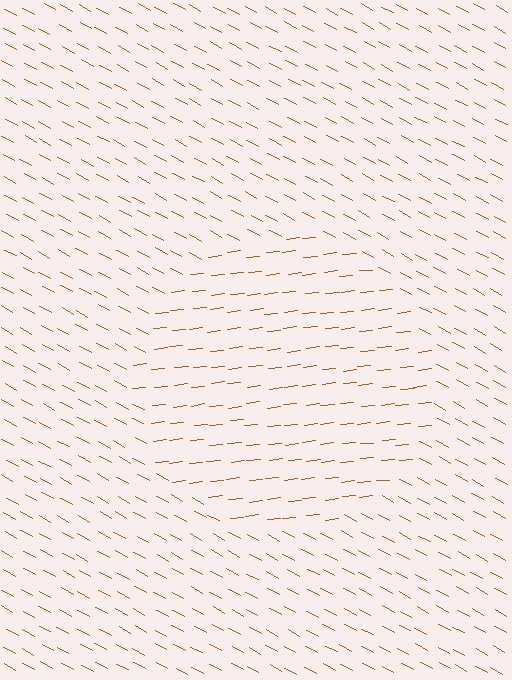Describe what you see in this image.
The image is filled with small brown line segments. A circle region in the image has lines oriented differently from the surrounding lines, creating a visible texture boundary.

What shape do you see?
I see a circle.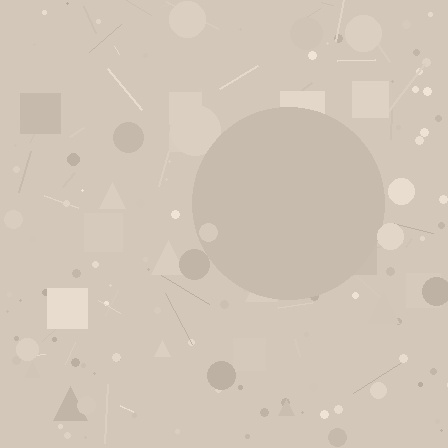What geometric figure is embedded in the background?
A circle is embedded in the background.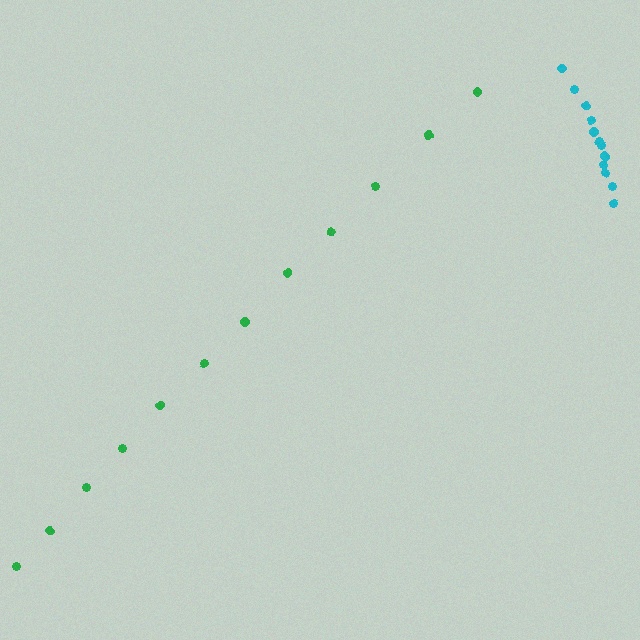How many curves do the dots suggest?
There are 2 distinct paths.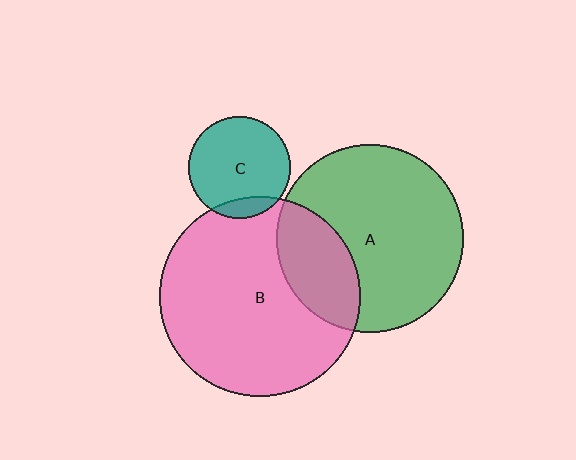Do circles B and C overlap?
Yes.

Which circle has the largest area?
Circle B (pink).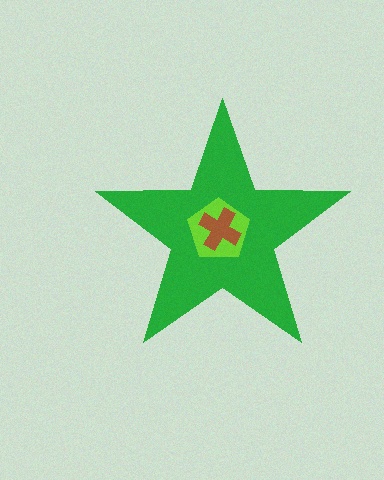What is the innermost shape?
The brown cross.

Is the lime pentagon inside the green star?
Yes.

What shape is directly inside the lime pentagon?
The brown cross.